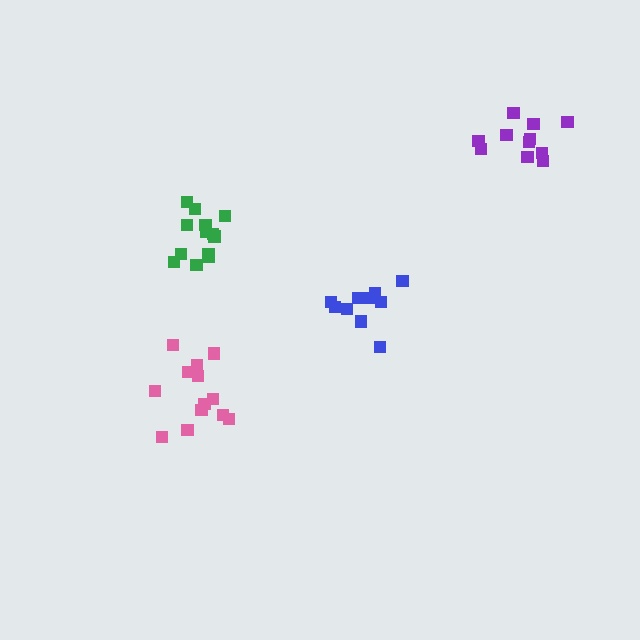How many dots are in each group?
Group 1: 11 dots, Group 2: 11 dots, Group 3: 13 dots, Group 4: 13 dots (48 total).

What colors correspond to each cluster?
The clusters are colored: blue, purple, pink, green.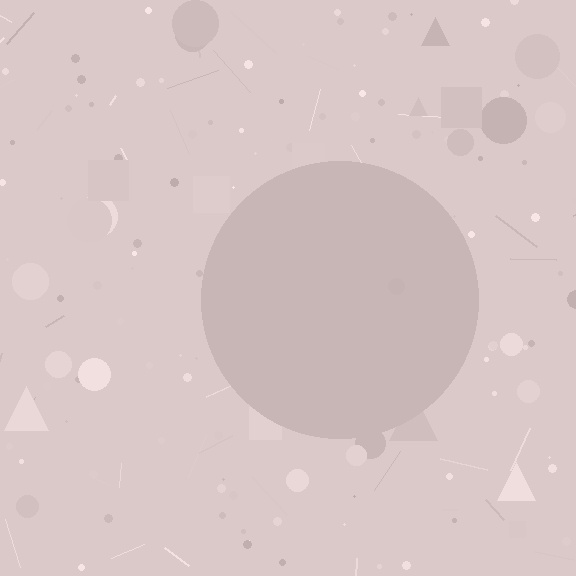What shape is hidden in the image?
A circle is hidden in the image.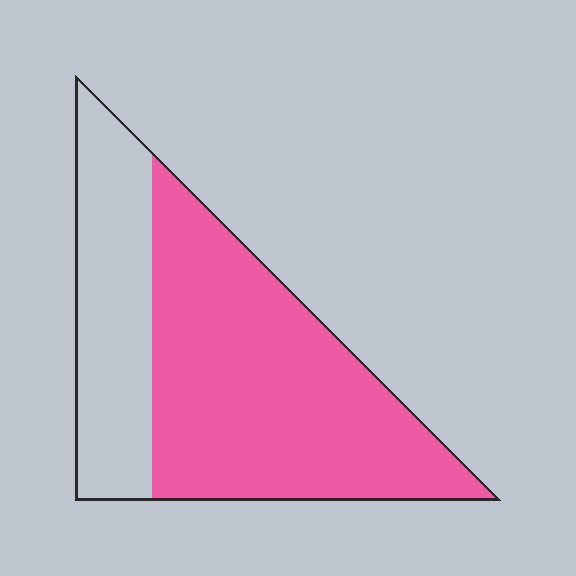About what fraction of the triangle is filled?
About two thirds (2/3).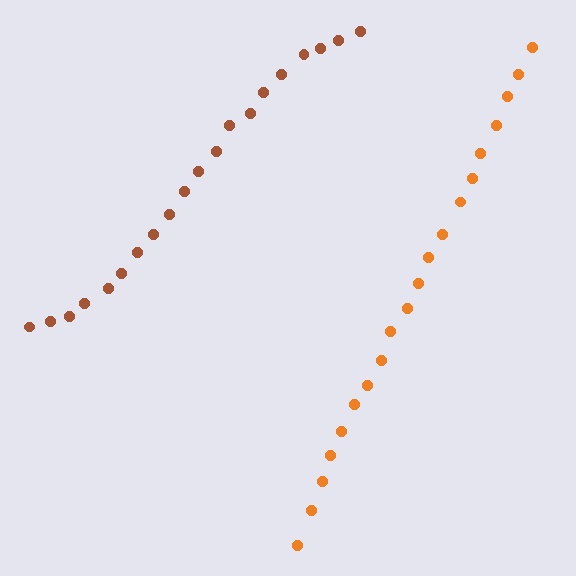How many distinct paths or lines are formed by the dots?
There are 2 distinct paths.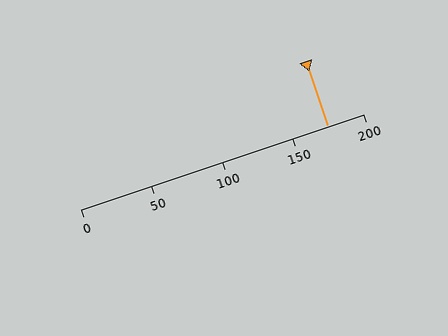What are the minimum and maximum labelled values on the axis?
The axis runs from 0 to 200.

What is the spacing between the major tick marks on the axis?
The major ticks are spaced 50 apart.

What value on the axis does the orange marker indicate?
The marker indicates approximately 175.